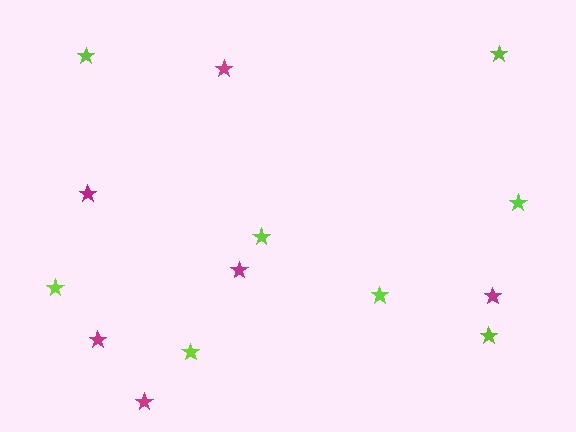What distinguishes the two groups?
There are 2 groups: one group of lime stars (8) and one group of magenta stars (6).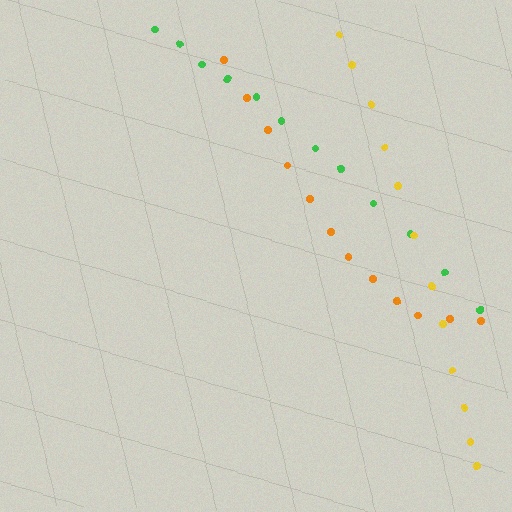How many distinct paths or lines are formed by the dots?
There are 3 distinct paths.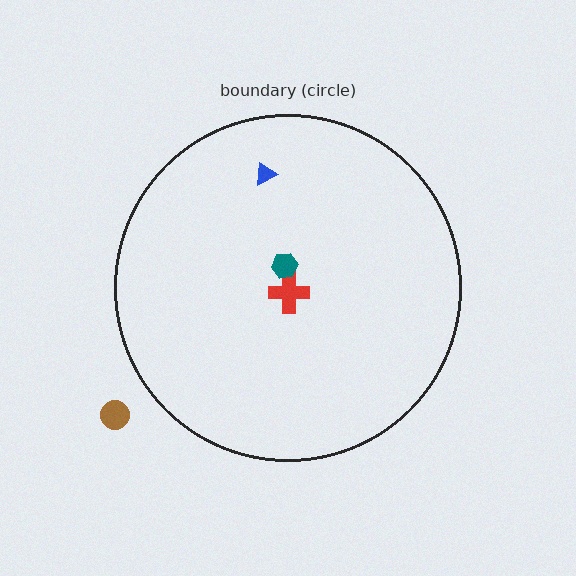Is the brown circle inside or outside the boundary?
Outside.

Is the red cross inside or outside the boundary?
Inside.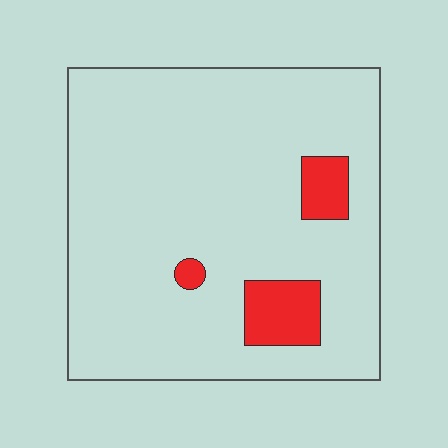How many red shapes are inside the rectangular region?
3.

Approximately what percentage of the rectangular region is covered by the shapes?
Approximately 10%.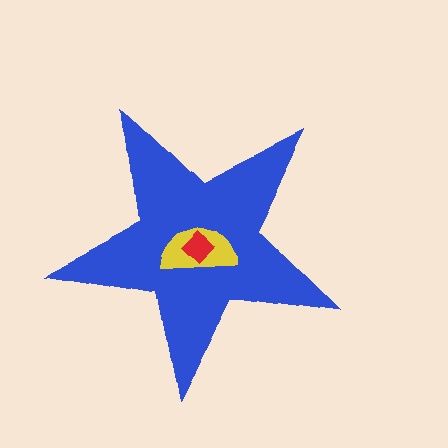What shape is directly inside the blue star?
The yellow semicircle.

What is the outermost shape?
The blue star.